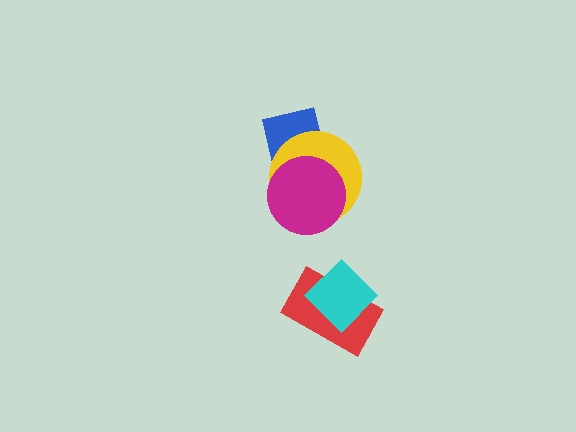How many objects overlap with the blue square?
2 objects overlap with the blue square.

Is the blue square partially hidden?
Yes, it is partially covered by another shape.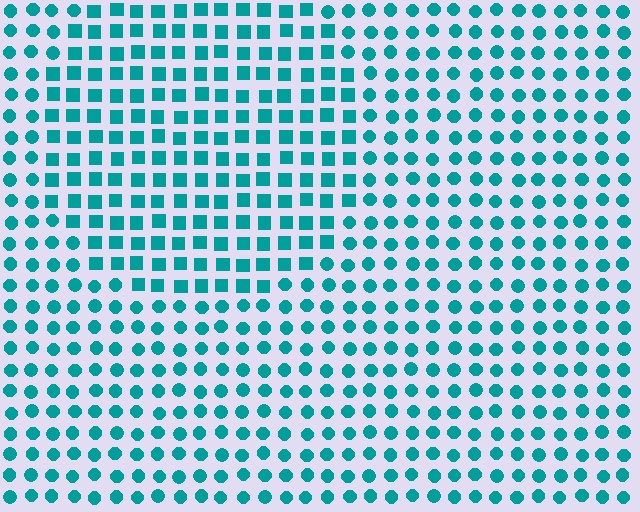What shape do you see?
I see a circle.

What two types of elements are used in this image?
The image uses squares inside the circle region and circles outside it.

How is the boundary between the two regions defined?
The boundary is defined by a change in element shape: squares inside vs. circles outside. All elements share the same color and spacing.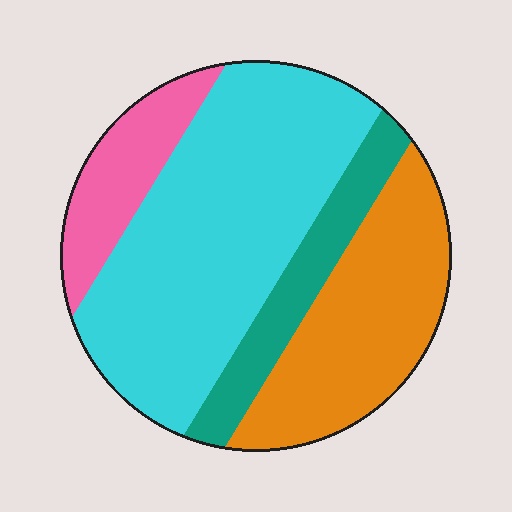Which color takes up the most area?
Cyan, at roughly 50%.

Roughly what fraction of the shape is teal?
Teal takes up about one eighth (1/8) of the shape.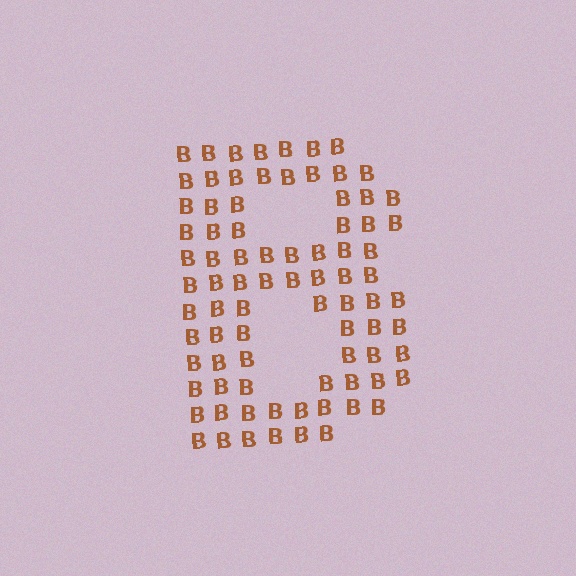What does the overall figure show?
The overall figure shows the letter B.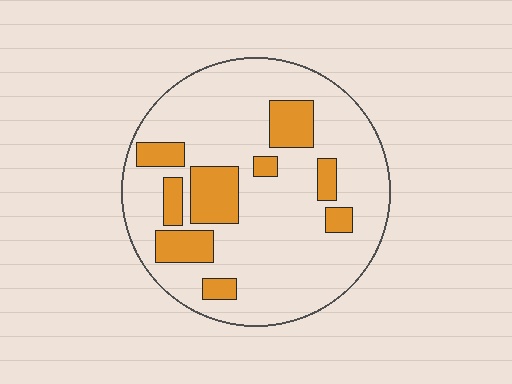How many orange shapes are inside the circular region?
9.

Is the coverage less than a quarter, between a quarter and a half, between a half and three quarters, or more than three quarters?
Less than a quarter.